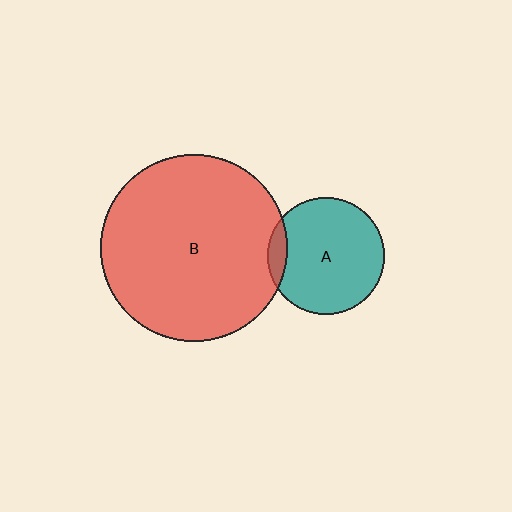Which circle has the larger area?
Circle B (red).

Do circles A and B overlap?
Yes.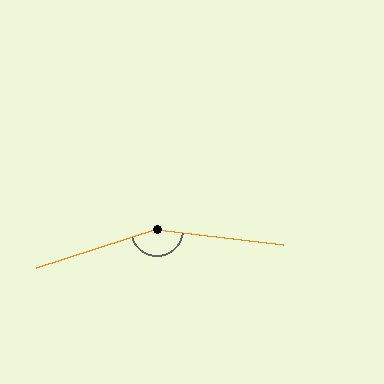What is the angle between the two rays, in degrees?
Approximately 155 degrees.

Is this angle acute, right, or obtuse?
It is obtuse.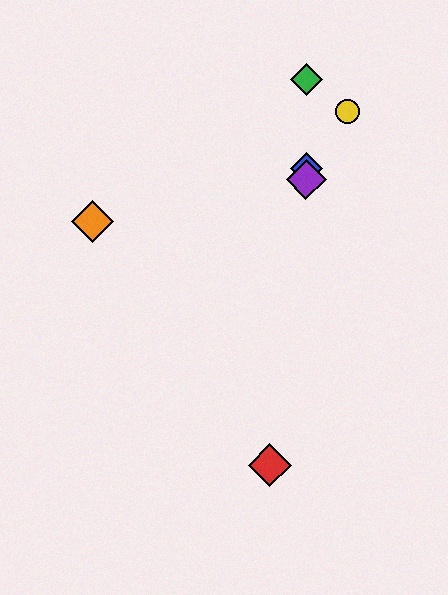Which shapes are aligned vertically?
The blue diamond, the green diamond, the purple diamond are aligned vertically.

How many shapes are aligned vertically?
3 shapes (the blue diamond, the green diamond, the purple diamond) are aligned vertically.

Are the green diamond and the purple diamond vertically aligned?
Yes, both are at x≈307.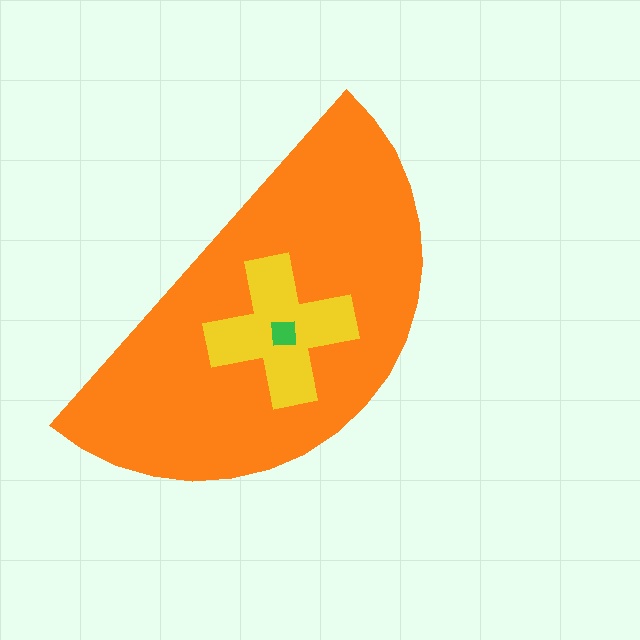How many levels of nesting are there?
3.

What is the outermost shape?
The orange semicircle.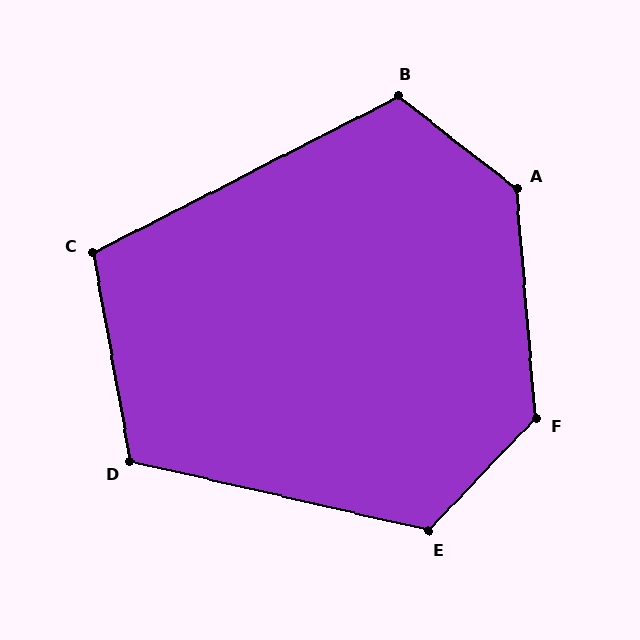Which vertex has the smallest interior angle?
C, at approximately 107 degrees.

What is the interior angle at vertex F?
Approximately 132 degrees (obtuse).